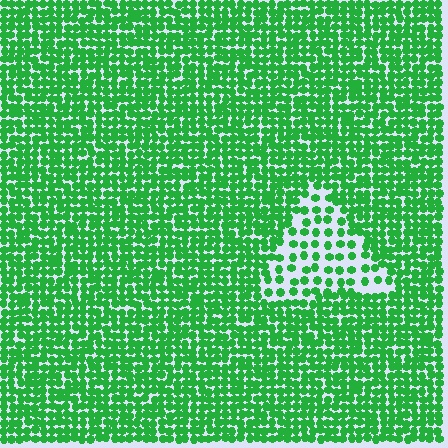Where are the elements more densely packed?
The elements are more densely packed outside the triangle boundary.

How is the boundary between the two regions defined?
The boundary is defined by a change in element density (approximately 2.3x ratio). All elements are the same color, size, and shape.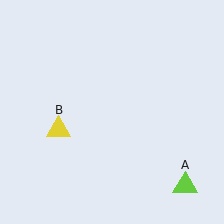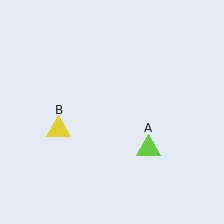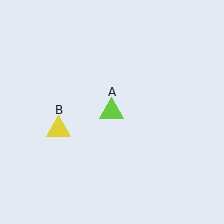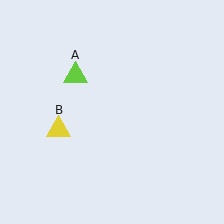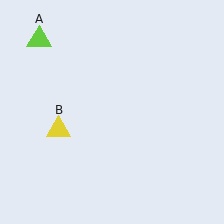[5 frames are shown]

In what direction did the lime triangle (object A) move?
The lime triangle (object A) moved up and to the left.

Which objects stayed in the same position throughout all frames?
Yellow triangle (object B) remained stationary.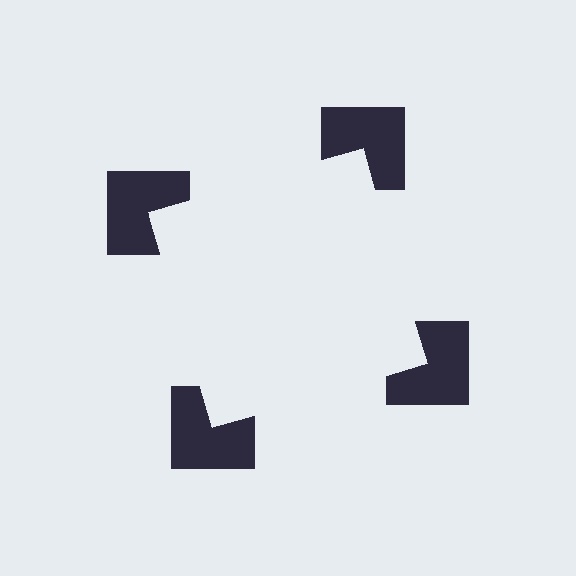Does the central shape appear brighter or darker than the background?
It typically appears slightly brighter than the background, even though no actual brightness change is drawn.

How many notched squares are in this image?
There are 4 — one at each vertex of the illusory square.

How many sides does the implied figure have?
4 sides.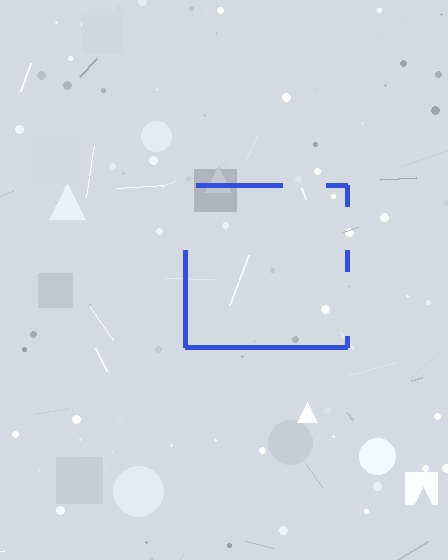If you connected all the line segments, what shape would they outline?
They would outline a square.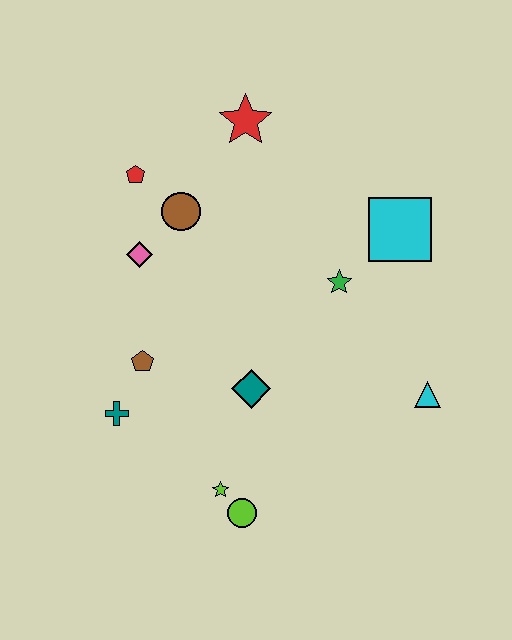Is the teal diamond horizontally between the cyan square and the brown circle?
Yes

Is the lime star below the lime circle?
No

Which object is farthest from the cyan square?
The teal cross is farthest from the cyan square.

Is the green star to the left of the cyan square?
Yes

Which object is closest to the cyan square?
The green star is closest to the cyan square.